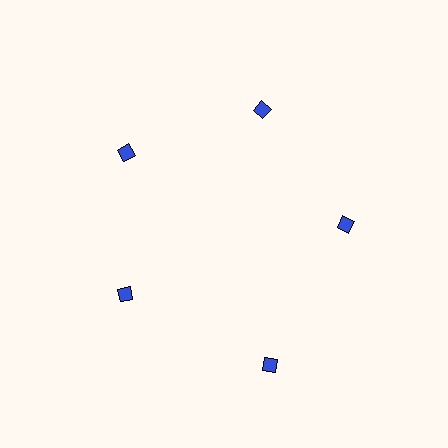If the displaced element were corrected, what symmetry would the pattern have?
It would have 5-fold rotational symmetry — the pattern would map onto itself every 72 degrees.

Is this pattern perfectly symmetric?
No. The 5 blue diamonds are arranged in a ring, but one element near the 5 o'clock position is pushed outward from the center, breaking the 5-fold rotational symmetry.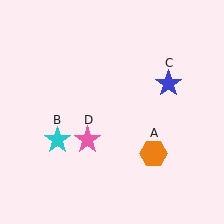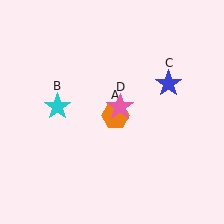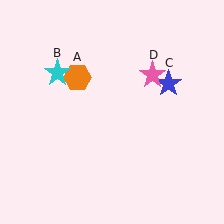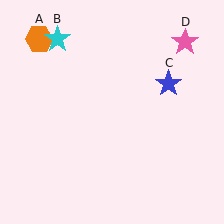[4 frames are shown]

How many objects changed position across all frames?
3 objects changed position: orange hexagon (object A), cyan star (object B), pink star (object D).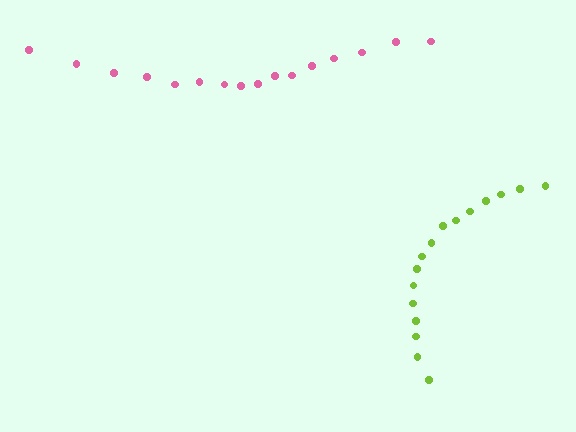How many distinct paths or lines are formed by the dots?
There are 2 distinct paths.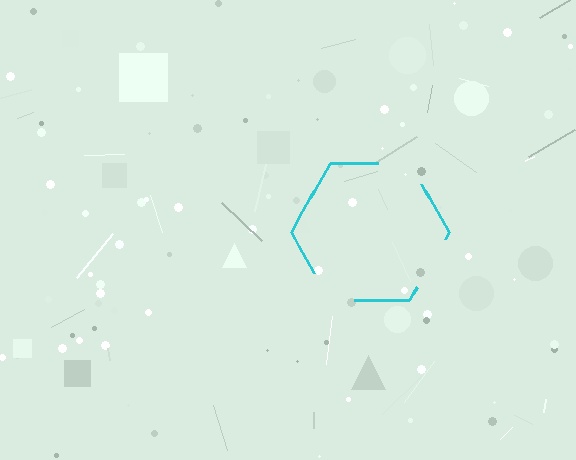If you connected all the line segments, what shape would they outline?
They would outline a hexagon.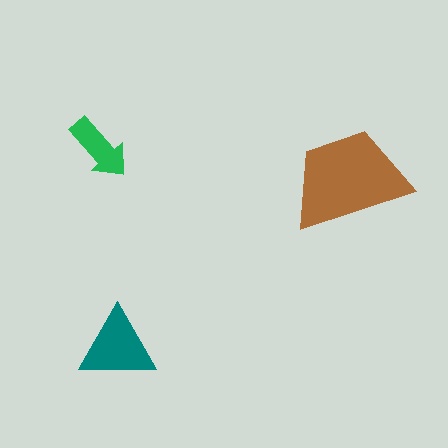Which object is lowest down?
The teal triangle is bottommost.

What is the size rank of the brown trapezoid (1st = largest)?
1st.